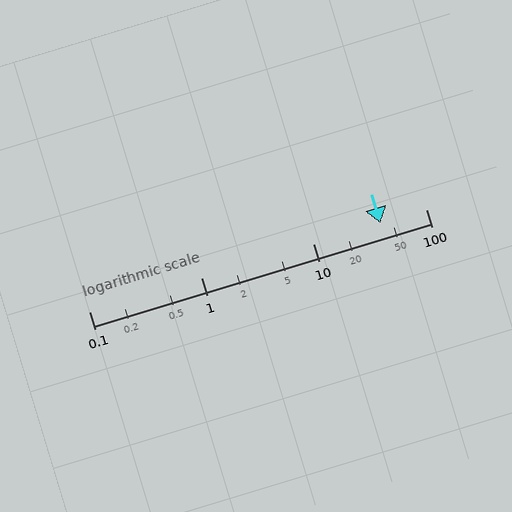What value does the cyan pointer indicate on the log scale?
The pointer indicates approximately 39.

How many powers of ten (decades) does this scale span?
The scale spans 3 decades, from 0.1 to 100.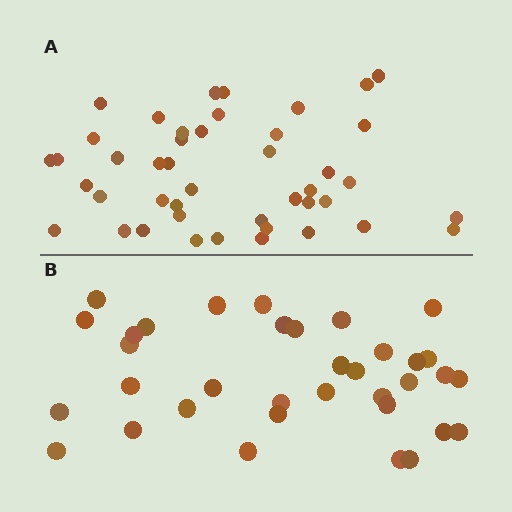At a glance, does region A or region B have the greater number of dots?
Region A (the top region) has more dots.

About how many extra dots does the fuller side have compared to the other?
Region A has roughly 8 or so more dots than region B.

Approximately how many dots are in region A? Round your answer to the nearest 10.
About 40 dots. (The exact count is 44, which rounds to 40.)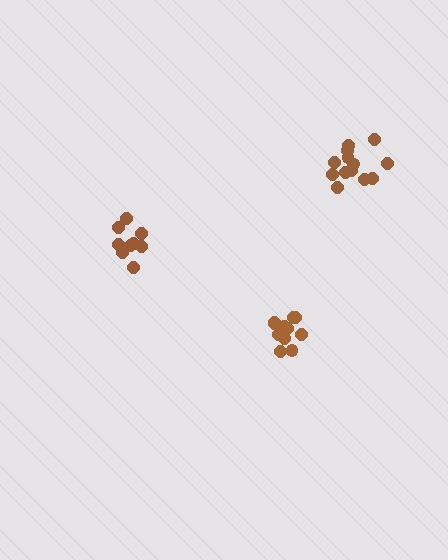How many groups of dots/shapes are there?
There are 3 groups.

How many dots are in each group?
Group 1: 12 dots, Group 2: 9 dots, Group 3: 13 dots (34 total).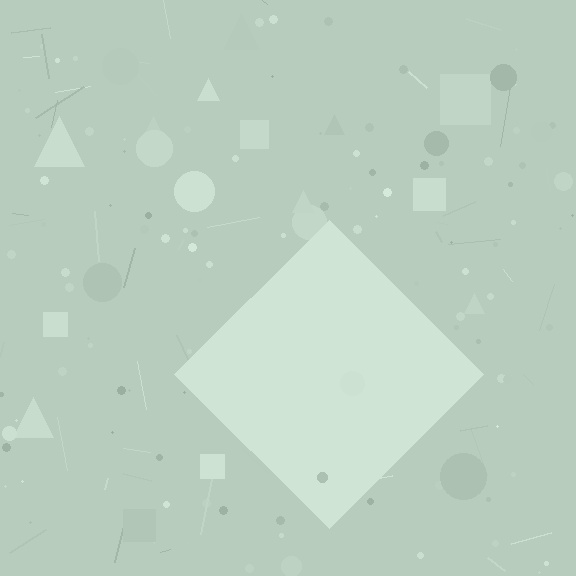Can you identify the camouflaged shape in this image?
The camouflaged shape is a diamond.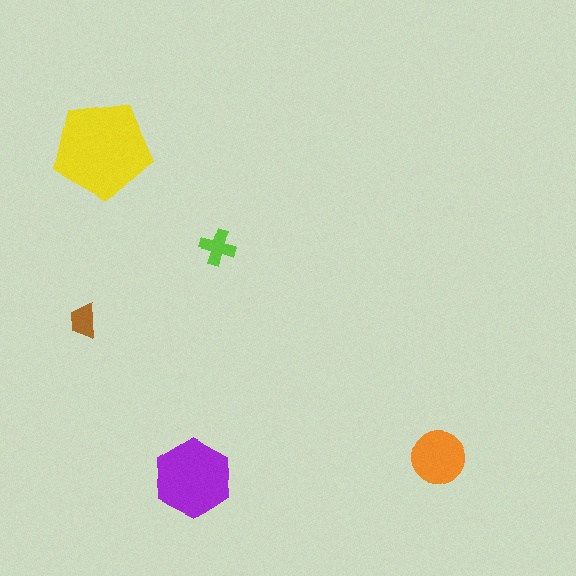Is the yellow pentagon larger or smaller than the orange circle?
Larger.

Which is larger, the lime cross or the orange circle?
The orange circle.